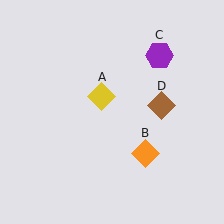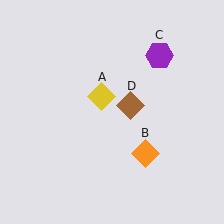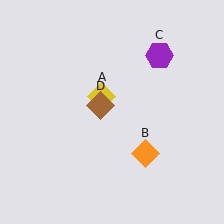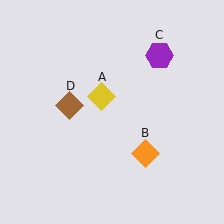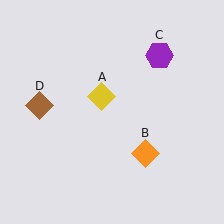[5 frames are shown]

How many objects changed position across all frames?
1 object changed position: brown diamond (object D).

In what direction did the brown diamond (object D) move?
The brown diamond (object D) moved left.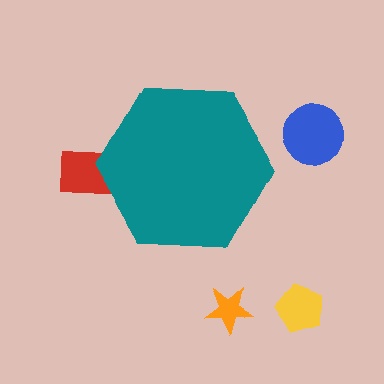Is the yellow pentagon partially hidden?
No, the yellow pentagon is fully visible.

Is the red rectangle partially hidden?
Yes, the red rectangle is partially hidden behind the teal hexagon.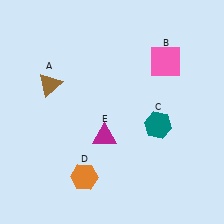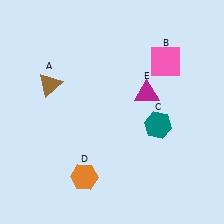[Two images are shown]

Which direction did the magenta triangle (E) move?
The magenta triangle (E) moved up.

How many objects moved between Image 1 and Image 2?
1 object moved between the two images.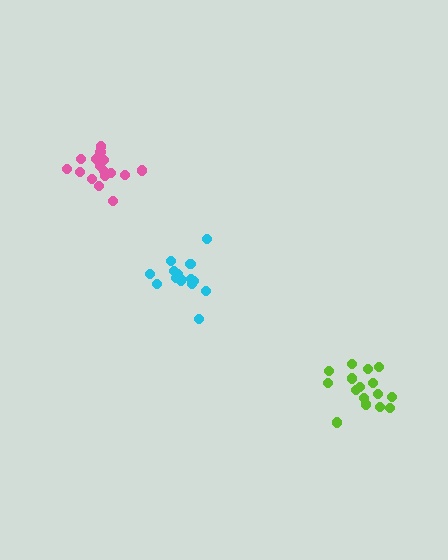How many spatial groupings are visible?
There are 3 spatial groupings.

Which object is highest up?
The pink cluster is topmost.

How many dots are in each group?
Group 1: 15 dots, Group 2: 16 dots, Group 3: 16 dots (47 total).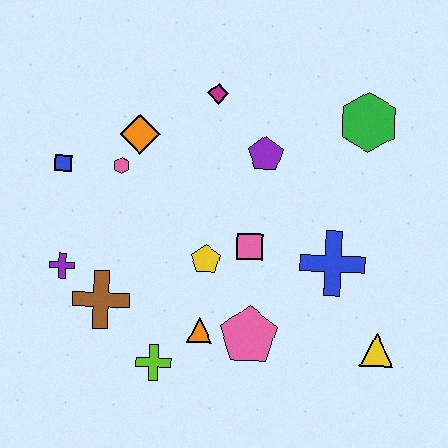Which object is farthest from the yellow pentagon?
The green hexagon is farthest from the yellow pentagon.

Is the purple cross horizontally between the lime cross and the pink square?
No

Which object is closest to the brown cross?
The purple cross is closest to the brown cross.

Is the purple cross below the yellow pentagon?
Yes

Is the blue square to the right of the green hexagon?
No